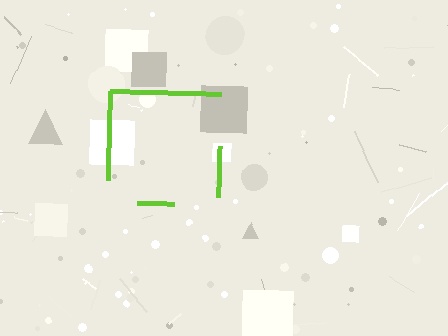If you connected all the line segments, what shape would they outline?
They would outline a square.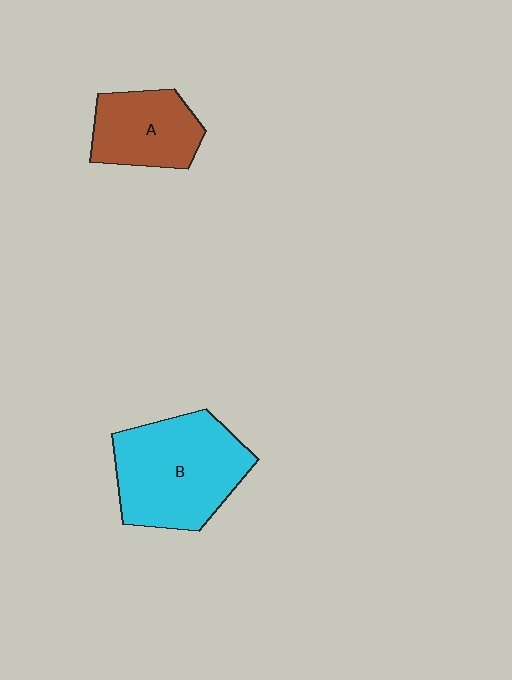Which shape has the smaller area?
Shape A (brown).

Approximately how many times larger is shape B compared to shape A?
Approximately 1.7 times.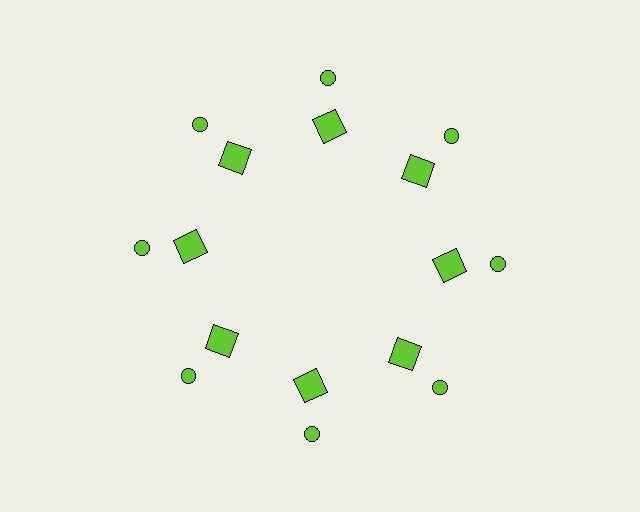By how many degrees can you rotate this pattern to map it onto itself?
The pattern maps onto itself every 45 degrees of rotation.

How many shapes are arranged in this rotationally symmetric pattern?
There are 16 shapes, arranged in 8 groups of 2.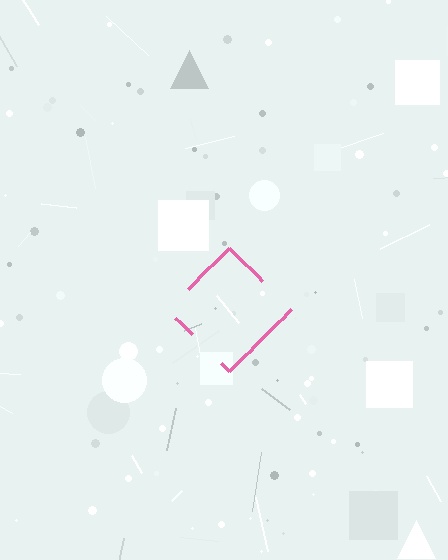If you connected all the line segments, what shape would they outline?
They would outline a diamond.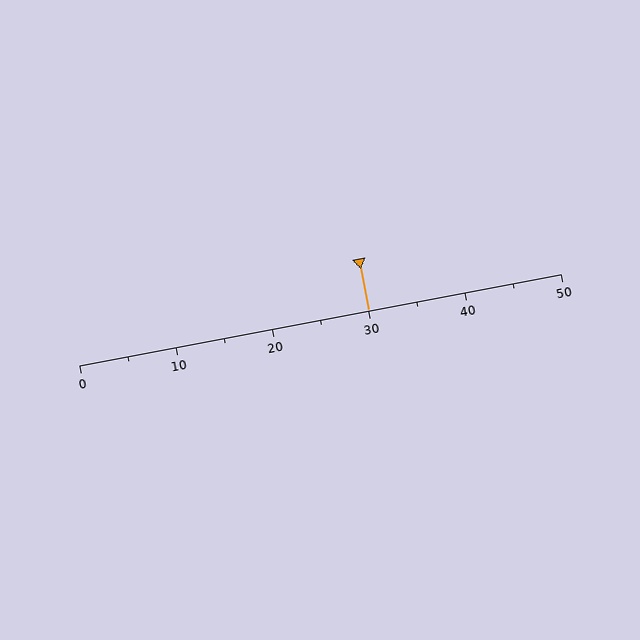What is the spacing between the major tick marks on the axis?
The major ticks are spaced 10 apart.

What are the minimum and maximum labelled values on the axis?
The axis runs from 0 to 50.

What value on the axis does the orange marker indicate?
The marker indicates approximately 30.